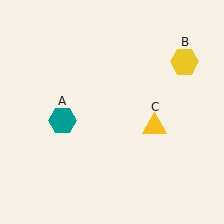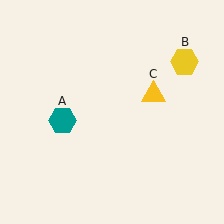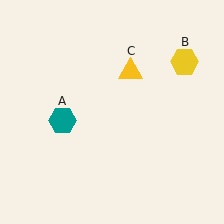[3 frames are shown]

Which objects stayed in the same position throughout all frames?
Teal hexagon (object A) and yellow hexagon (object B) remained stationary.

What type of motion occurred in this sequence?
The yellow triangle (object C) rotated counterclockwise around the center of the scene.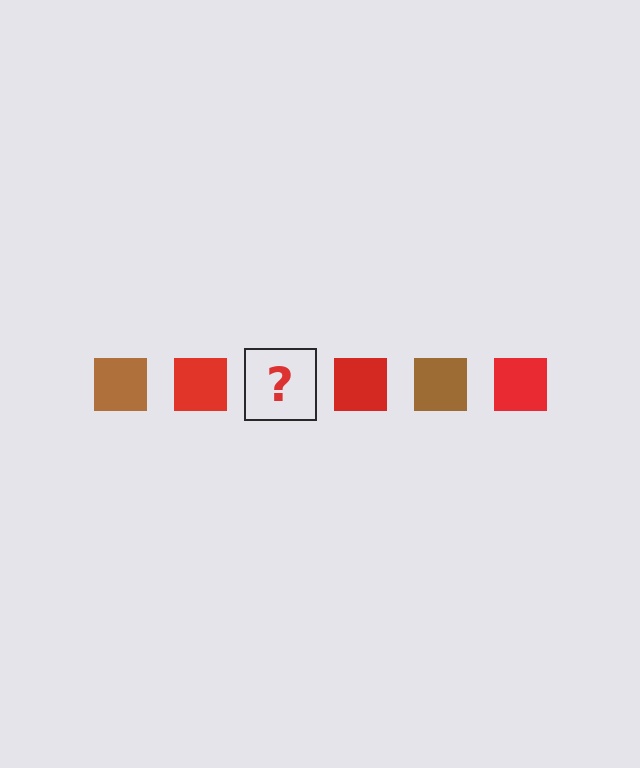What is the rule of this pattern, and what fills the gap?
The rule is that the pattern cycles through brown, red squares. The gap should be filled with a brown square.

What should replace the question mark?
The question mark should be replaced with a brown square.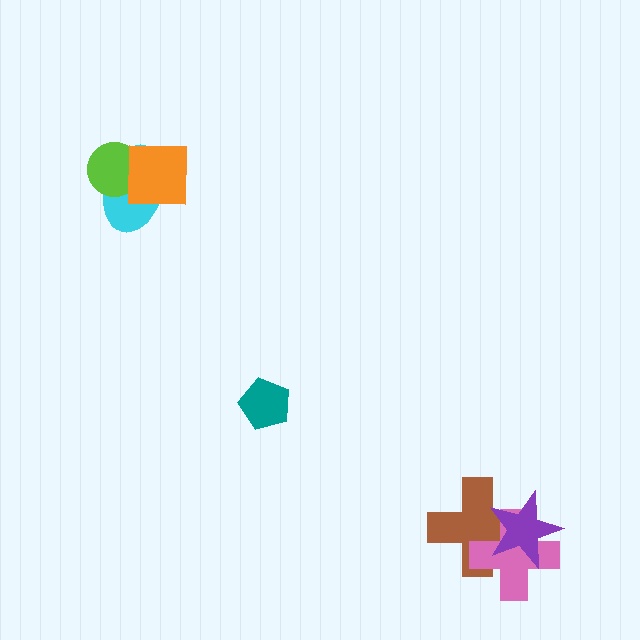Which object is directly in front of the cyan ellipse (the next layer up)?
The lime circle is directly in front of the cyan ellipse.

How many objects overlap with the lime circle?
2 objects overlap with the lime circle.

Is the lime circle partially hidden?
Yes, it is partially covered by another shape.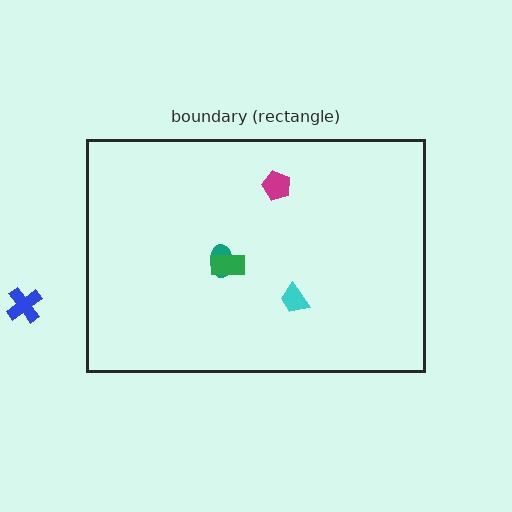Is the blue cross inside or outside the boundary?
Outside.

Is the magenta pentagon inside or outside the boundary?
Inside.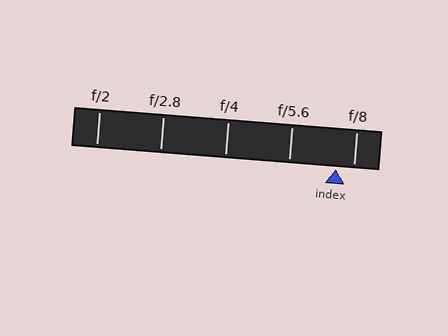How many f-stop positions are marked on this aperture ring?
There are 5 f-stop positions marked.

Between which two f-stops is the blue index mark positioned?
The index mark is between f/5.6 and f/8.